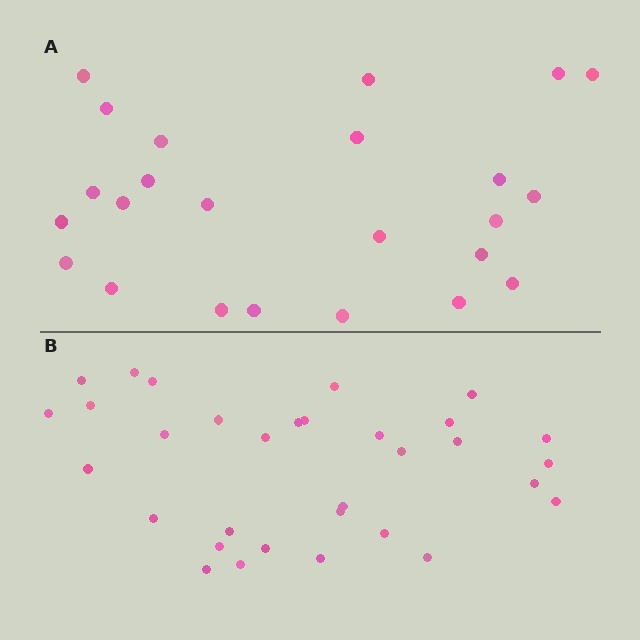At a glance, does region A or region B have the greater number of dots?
Region B (the bottom region) has more dots.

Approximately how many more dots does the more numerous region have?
Region B has roughly 8 or so more dots than region A.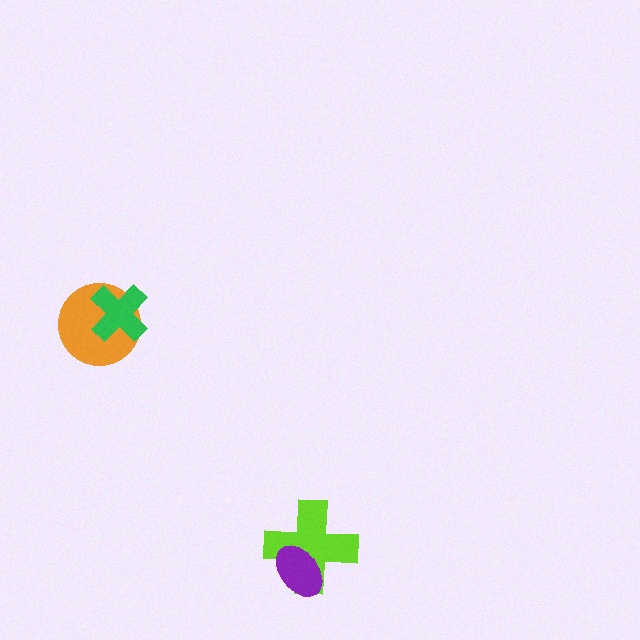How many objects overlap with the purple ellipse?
1 object overlaps with the purple ellipse.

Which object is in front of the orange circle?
The green cross is in front of the orange circle.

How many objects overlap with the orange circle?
1 object overlaps with the orange circle.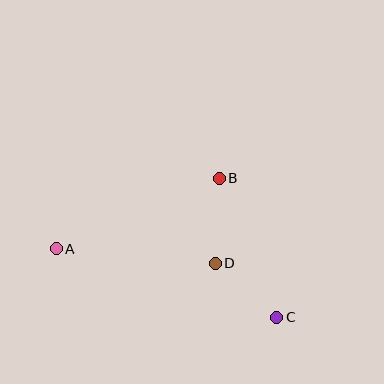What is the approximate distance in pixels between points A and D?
The distance between A and D is approximately 160 pixels.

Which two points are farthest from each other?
Points A and C are farthest from each other.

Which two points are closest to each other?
Points C and D are closest to each other.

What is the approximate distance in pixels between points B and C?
The distance between B and C is approximately 150 pixels.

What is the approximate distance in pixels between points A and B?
The distance between A and B is approximately 177 pixels.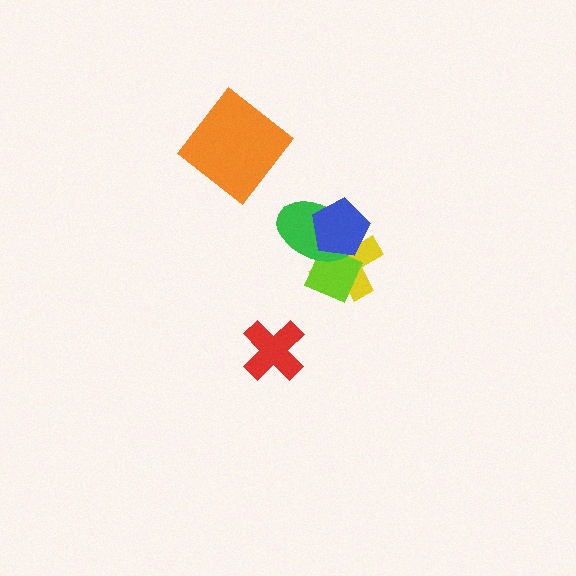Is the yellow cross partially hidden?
Yes, it is partially covered by another shape.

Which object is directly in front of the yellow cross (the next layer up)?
The lime diamond is directly in front of the yellow cross.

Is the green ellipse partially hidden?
Yes, it is partially covered by another shape.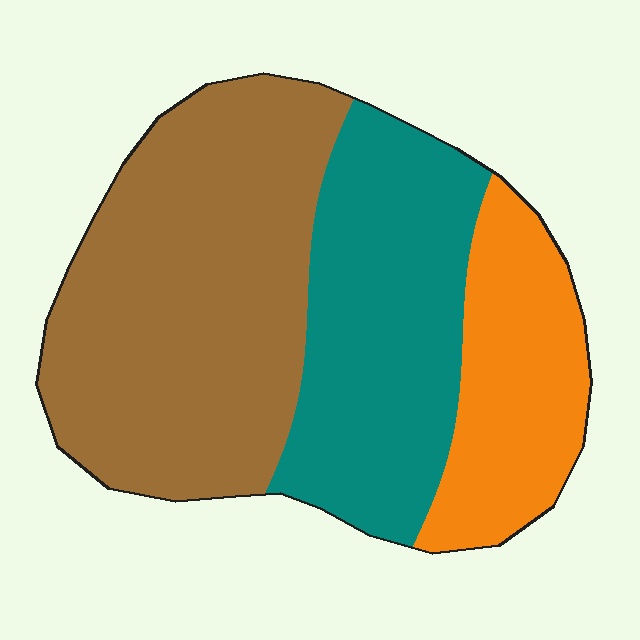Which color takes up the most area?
Brown, at roughly 45%.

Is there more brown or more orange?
Brown.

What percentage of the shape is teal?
Teal takes up about one third (1/3) of the shape.